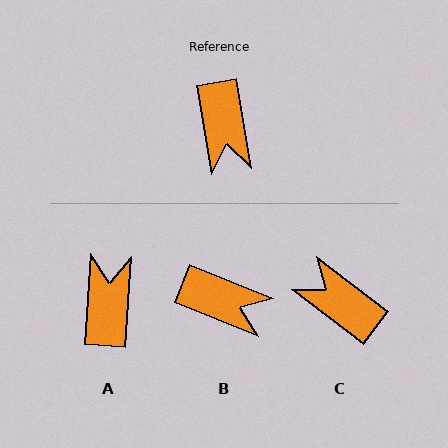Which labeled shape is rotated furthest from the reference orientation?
A, about 167 degrees away.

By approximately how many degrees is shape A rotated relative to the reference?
Approximately 167 degrees counter-clockwise.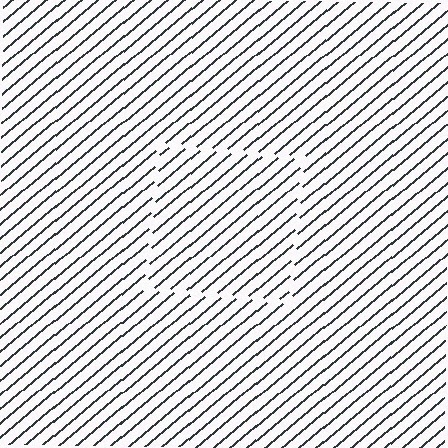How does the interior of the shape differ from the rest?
The interior of the shape contains the same grating, shifted by half a period — the contour is defined by the phase discontinuity where line-ends from the inner and outer gratings abut.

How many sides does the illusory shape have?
4 sides — the line-ends trace a square.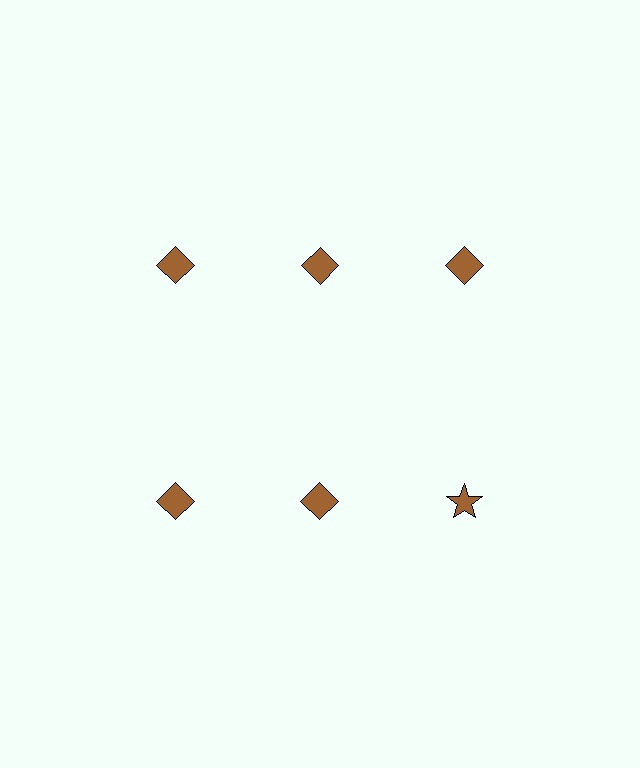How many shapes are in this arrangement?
There are 6 shapes arranged in a grid pattern.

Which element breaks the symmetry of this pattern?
The brown star in the second row, center column breaks the symmetry. All other shapes are brown diamonds.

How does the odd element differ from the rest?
It has a different shape: star instead of diamond.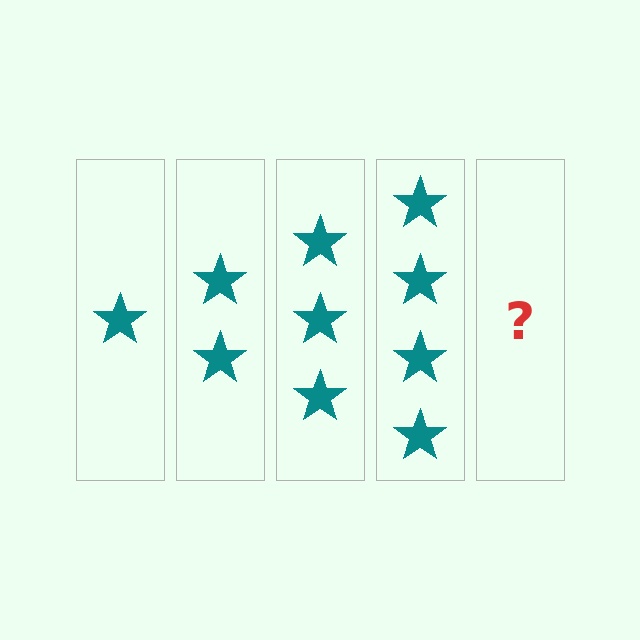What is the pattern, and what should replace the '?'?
The pattern is that each step adds one more star. The '?' should be 5 stars.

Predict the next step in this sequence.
The next step is 5 stars.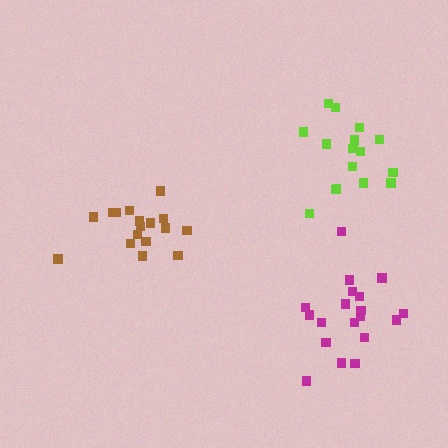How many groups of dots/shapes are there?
There are 3 groups.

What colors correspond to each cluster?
The clusters are colored: lime, magenta, brown.